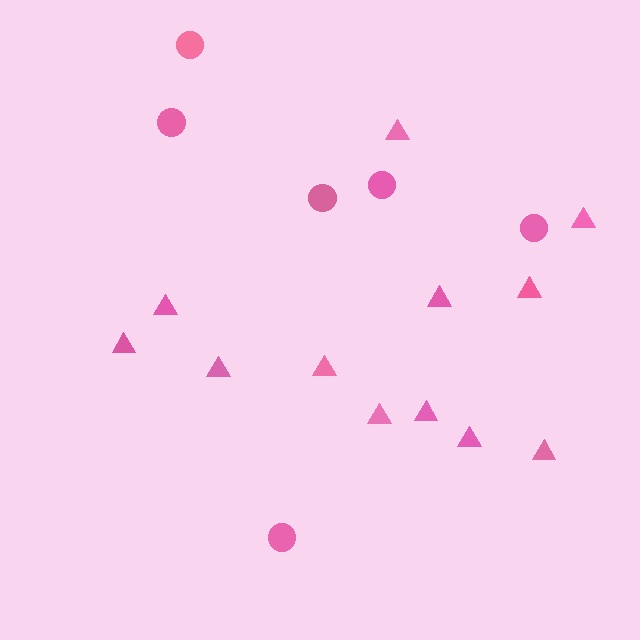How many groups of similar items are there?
There are 2 groups: one group of circles (6) and one group of triangles (12).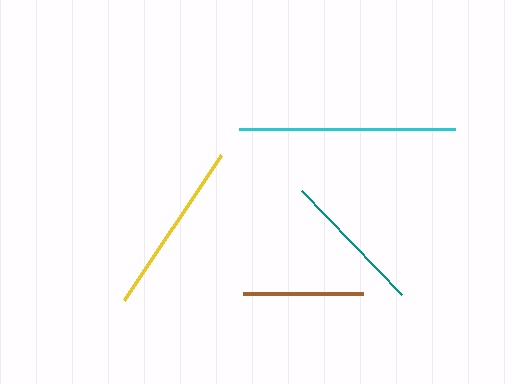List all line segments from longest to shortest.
From longest to shortest: cyan, yellow, teal, brown.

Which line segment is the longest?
The cyan line is the longest at approximately 216 pixels.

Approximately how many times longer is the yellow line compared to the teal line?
The yellow line is approximately 1.2 times the length of the teal line.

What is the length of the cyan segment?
The cyan segment is approximately 216 pixels long.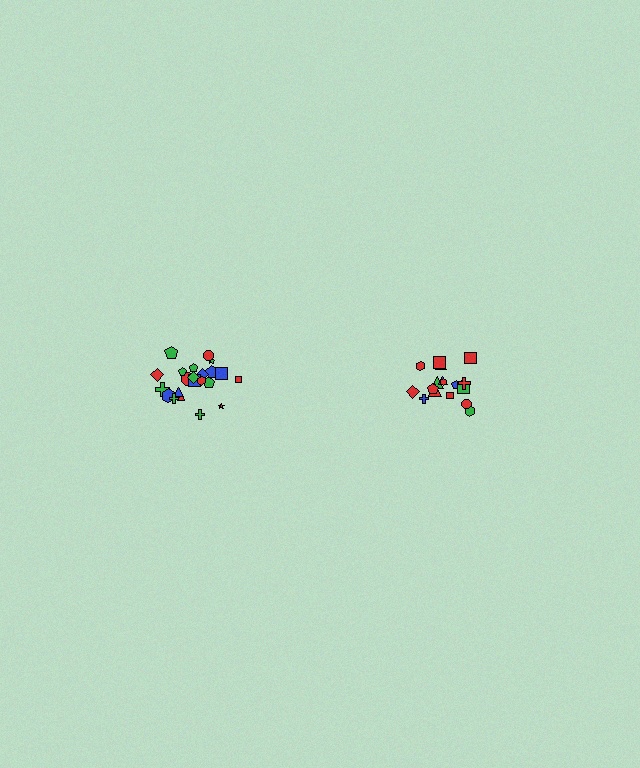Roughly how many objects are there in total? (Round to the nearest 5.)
Roughly 40 objects in total.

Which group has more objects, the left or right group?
The left group.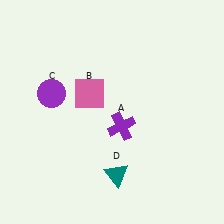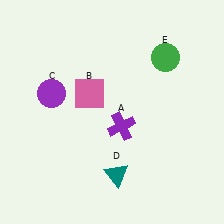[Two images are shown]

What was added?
A green circle (E) was added in Image 2.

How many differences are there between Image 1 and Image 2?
There is 1 difference between the two images.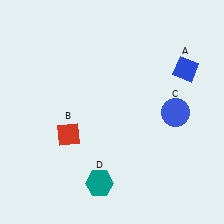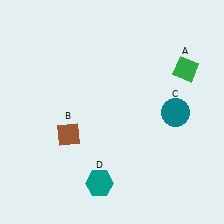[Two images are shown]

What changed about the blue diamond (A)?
In Image 1, A is blue. In Image 2, it changed to green.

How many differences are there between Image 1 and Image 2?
There are 3 differences between the two images.